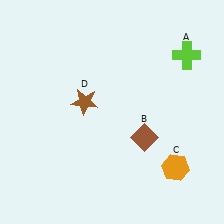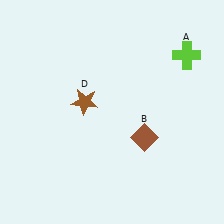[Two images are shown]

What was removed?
The orange hexagon (C) was removed in Image 2.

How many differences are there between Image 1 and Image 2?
There is 1 difference between the two images.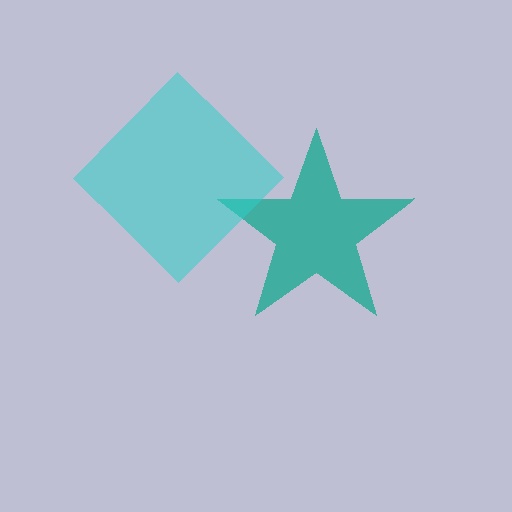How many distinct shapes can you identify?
There are 2 distinct shapes: a teal star, a cyan diamond.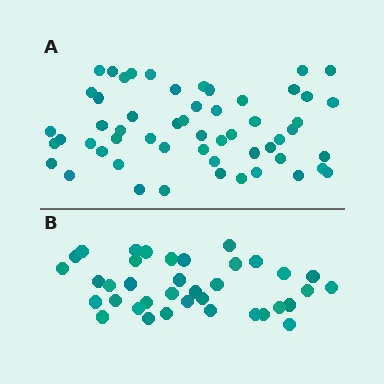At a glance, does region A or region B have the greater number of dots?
Region A (the top region) has more dots.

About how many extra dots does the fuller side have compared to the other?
Region A has approximately 20 more dots than region B.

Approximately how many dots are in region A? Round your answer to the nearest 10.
About 60 dots. (The exact count is 55, which rounds to 60.)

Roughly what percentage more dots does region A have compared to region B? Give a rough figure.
About 50% more.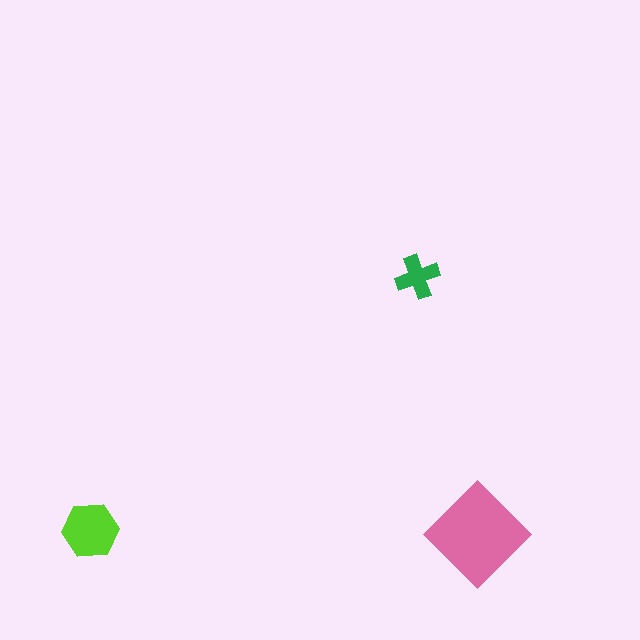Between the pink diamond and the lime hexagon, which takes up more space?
The pink diamond.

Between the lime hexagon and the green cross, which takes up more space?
The lime hexagon.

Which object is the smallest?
The green cross.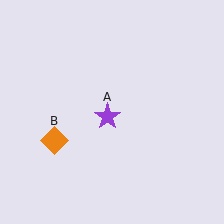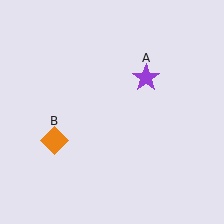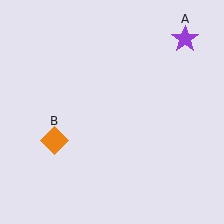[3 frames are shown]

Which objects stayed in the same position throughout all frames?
Orange diamond (object B) remained stationary.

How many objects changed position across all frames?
1 object changed position: purple star (object A).